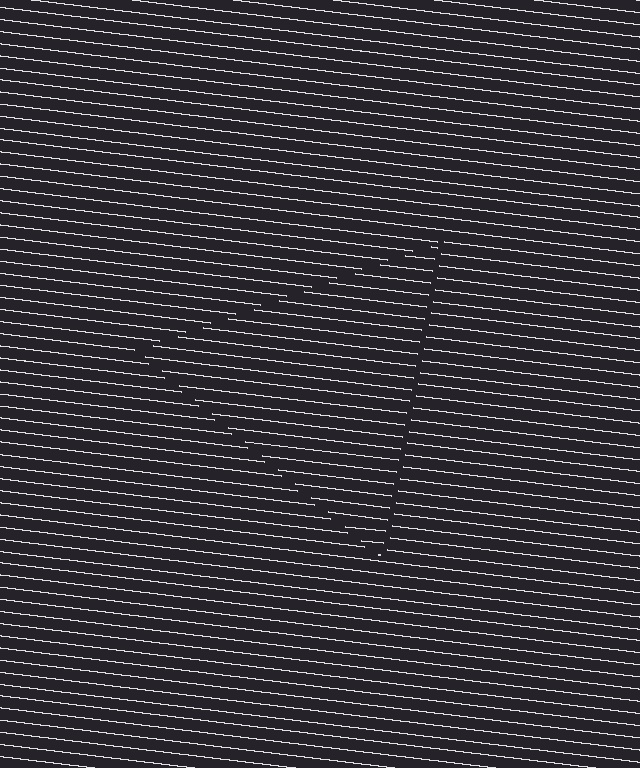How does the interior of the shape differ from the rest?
The interior of the shape contains the same grating, shifted by half a period — the contour is defined by the phase discontinuity where line-ends from the inner and outer gratings abut.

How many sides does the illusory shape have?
3 sides — the line-ends trace a triangle.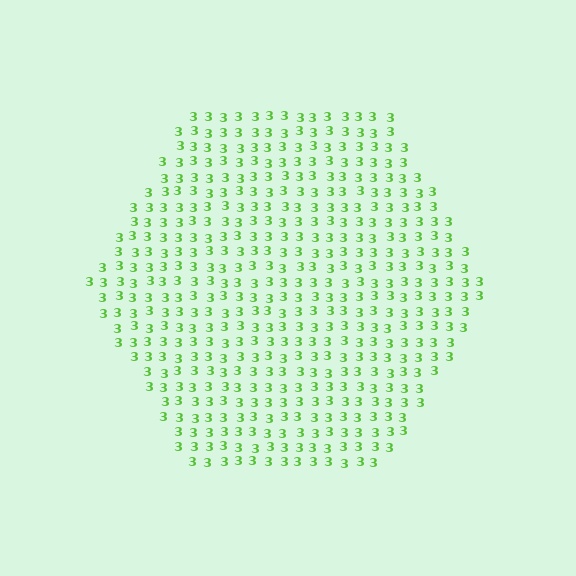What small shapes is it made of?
It is made of small digit 3's.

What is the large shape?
The large shape is a hexagon.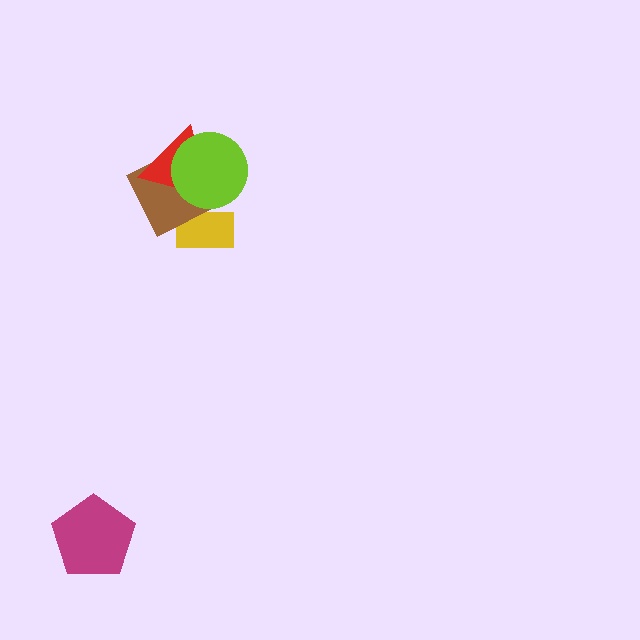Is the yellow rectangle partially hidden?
Yes, it is partially covered by another shape.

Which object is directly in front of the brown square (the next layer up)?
The red triangle is directly in front of the brown square.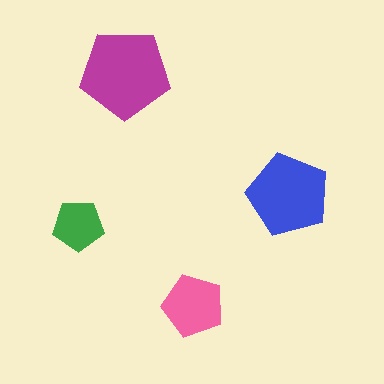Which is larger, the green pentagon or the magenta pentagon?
The magenta one.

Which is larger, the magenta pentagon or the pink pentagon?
The magenta one.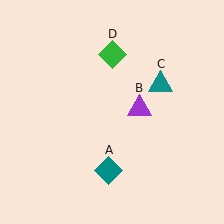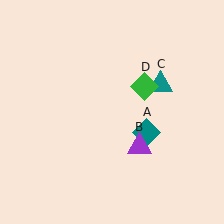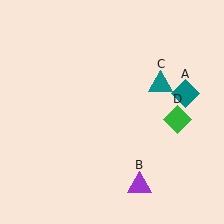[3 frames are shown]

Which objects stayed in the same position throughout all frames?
Teal triangle (object C) remained stationary.